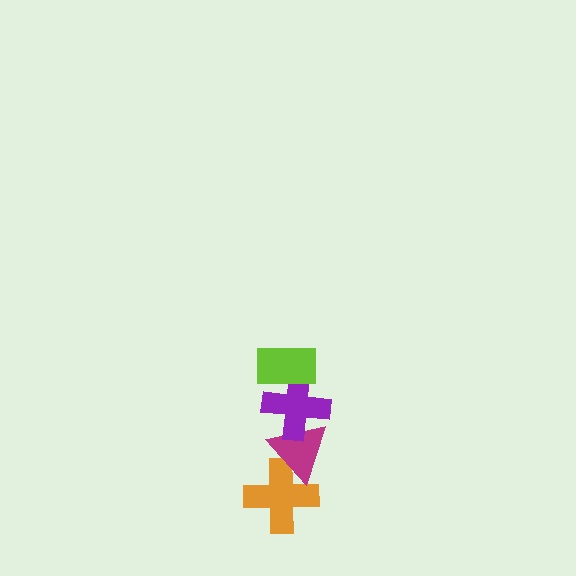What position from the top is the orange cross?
The orange cross is 4th from the top.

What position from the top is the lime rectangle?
The lime rectangle is 1st from the top.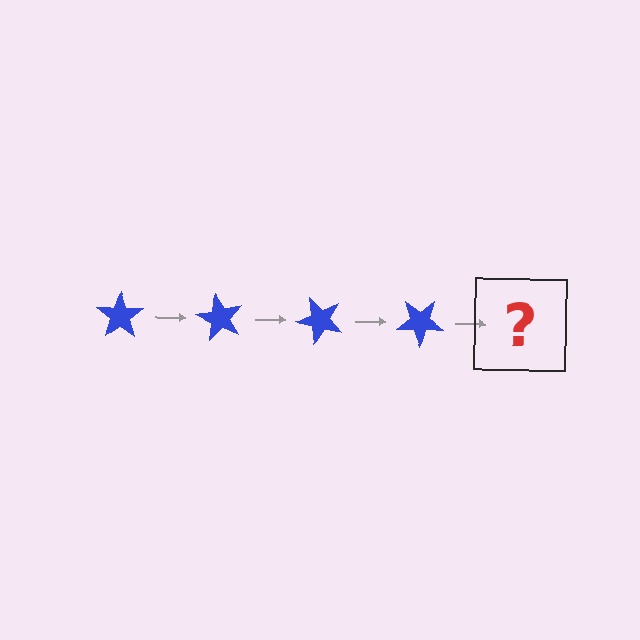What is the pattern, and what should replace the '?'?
The pattern is that the star rotates 60 degrees each step. The '?' should be a blue star rotated 240 degrees.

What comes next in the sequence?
The next element should be a blue star rotated 240 degrees.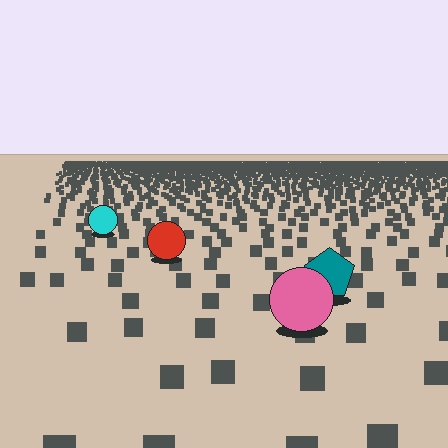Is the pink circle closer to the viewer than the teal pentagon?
Yes. The pink circle is closer — you can tell from the texture gradient: the ground texture is coarser near it.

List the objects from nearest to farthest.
From nearest to farthest: the pink circle, the teal pentagon, the red circle, the cyan circle.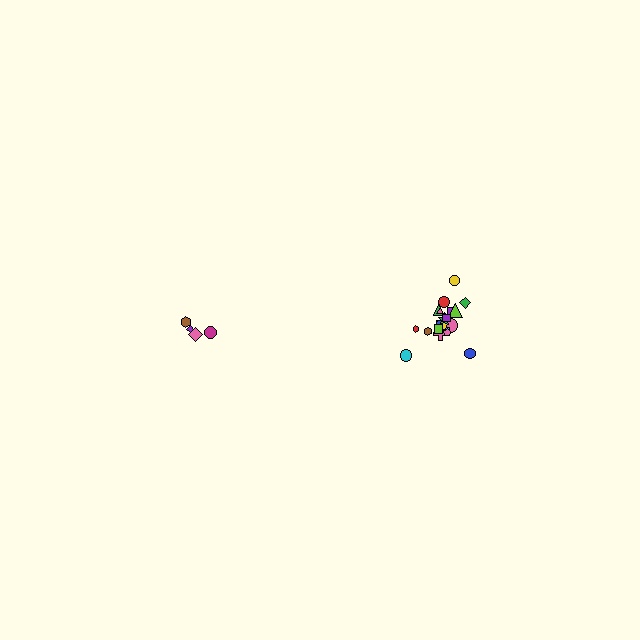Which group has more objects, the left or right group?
The right group.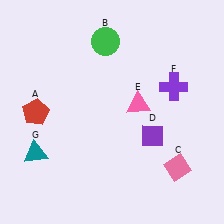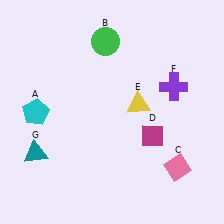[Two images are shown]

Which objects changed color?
A changed from red to cyan. D changed from purple to magenta. E changed from pink to yellow.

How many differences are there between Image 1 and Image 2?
There are 3 differences between the two images.